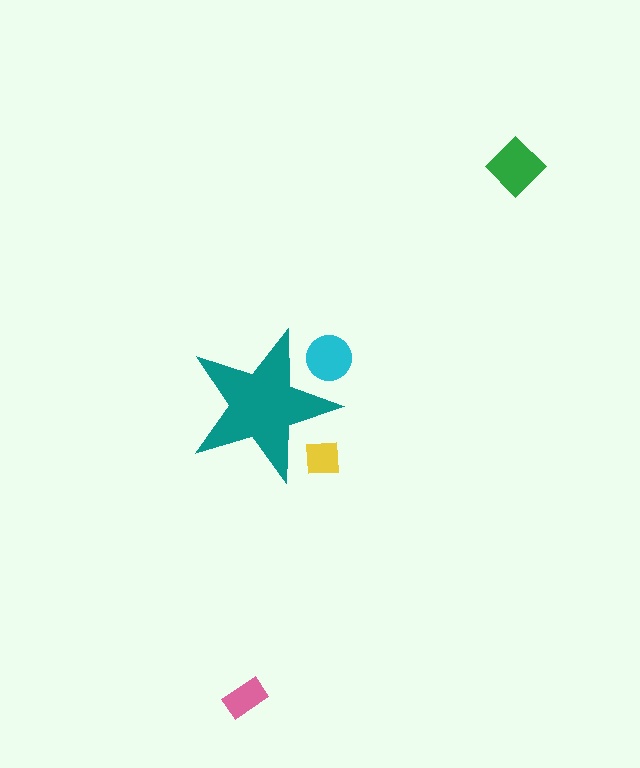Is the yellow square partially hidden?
Yes, the yellow square is partially hidden behind the teal star.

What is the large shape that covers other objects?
A teal star.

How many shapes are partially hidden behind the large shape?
2 shapes are partially hidden.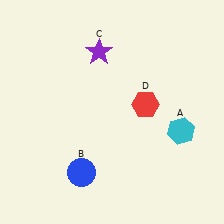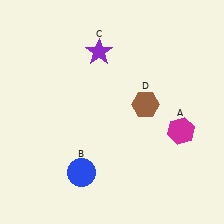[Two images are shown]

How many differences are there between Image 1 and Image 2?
There are 2 differences between the two images.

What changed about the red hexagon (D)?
In Image 1, D is red. In Image 2, it changed to brown.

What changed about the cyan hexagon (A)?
In Image 1, A is cyan. In Image 2, it changed to magenta.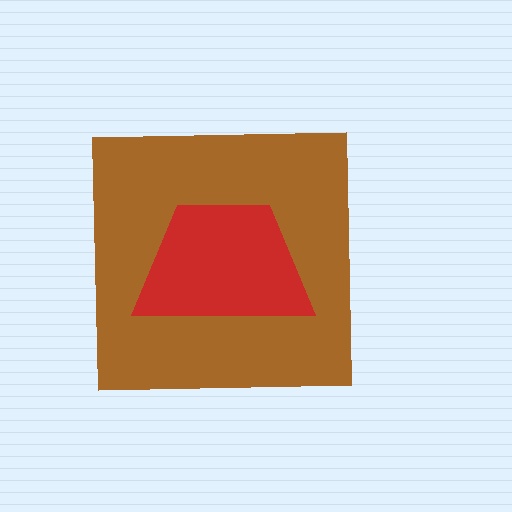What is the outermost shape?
The brown square.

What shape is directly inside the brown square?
The red trapezoid.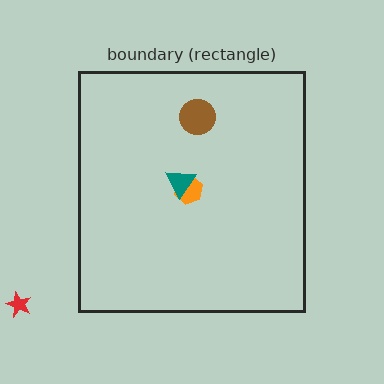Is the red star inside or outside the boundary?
Outside.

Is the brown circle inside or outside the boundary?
Inside.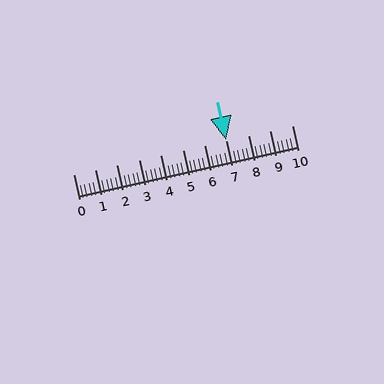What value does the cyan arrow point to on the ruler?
The cyan arrow points to approximately 7.0.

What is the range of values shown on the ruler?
The ruler shows values from 0 to 10.